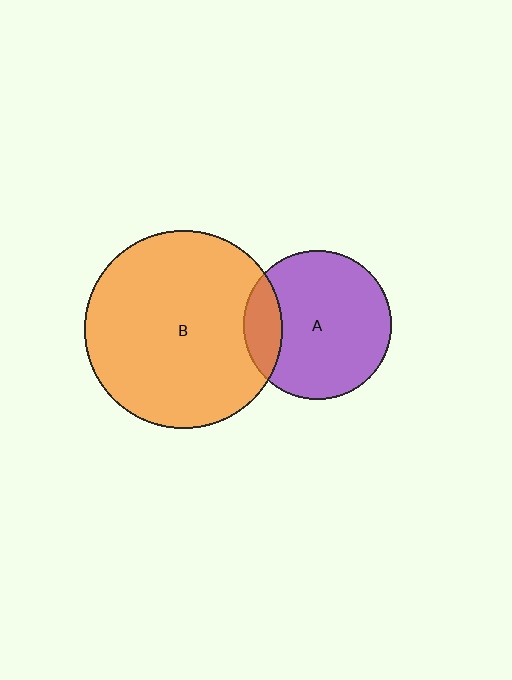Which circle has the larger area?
Circle B (orange).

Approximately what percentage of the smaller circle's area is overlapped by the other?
Approximately 15%.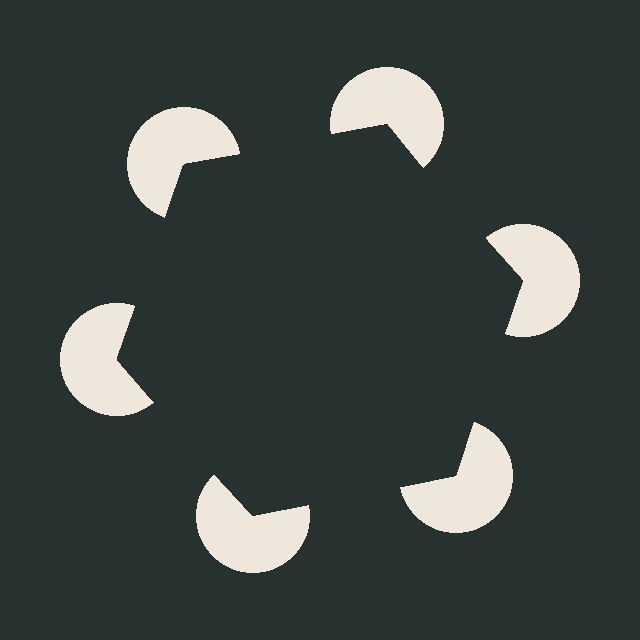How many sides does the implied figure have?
6 sides.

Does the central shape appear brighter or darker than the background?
It typically appears slightly darker than the background, even though no actual brightness change is drawn.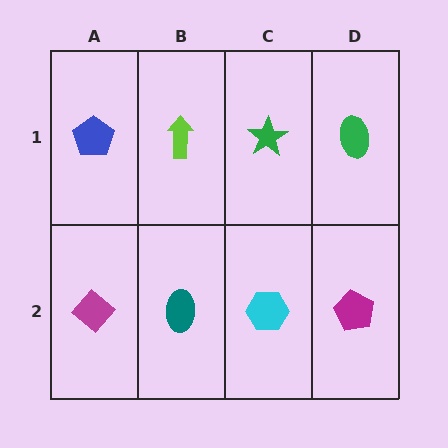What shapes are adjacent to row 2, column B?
A lime arrow (row 1, column B), a magenta diamond (row 2, column A), a cyan hexagon (row 2, column C).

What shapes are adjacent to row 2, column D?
A green ellipse (row 1, column D), a cyan hexagon (row 2, column C).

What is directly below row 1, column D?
A magenta pentagon.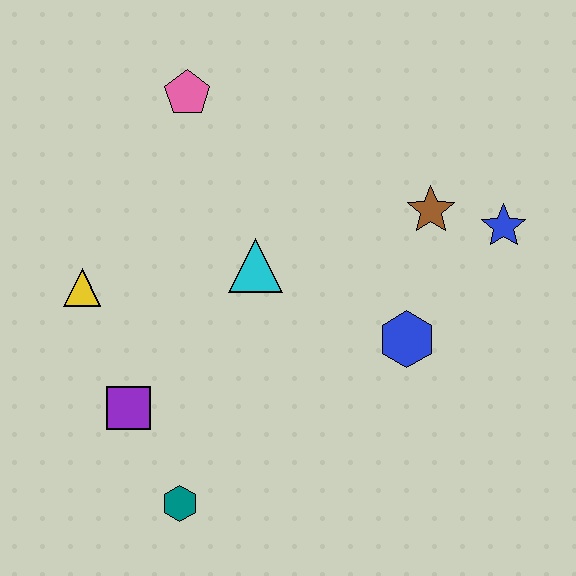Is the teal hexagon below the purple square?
Yes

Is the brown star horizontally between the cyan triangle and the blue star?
Yes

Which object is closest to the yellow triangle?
The purple square is closest to the yellow triangle.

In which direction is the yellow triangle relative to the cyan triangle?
The yellow triangle is to the left of the cyan triangle.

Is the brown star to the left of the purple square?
No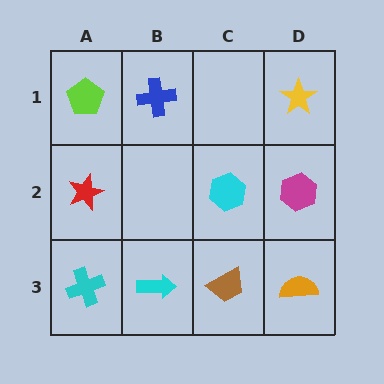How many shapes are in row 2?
3 shapes.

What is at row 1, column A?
A lime pentagon.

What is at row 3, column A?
A cyan cross.